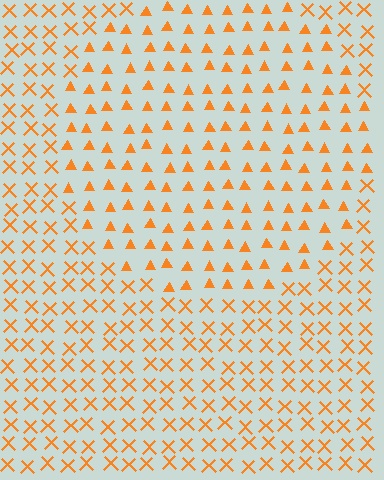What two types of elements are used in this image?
The image uses triangles inside the circle region and X marks outside it.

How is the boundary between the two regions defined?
The boundary is defined by a change in element shape: triangles inside vs. X marks outside. All elements share the same color and spacing.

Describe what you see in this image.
The image is filled with small orange elements arranged in a uniform grid. A circle-shaped region contains triangles, while the surrounding area contains X marks. The boundary is defined purely by the change in element shape.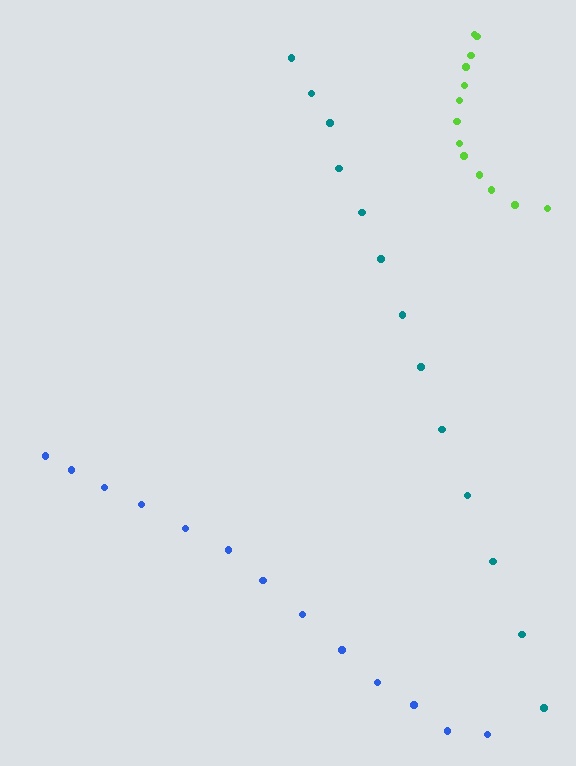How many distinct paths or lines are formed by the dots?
There are 3 distinct paths.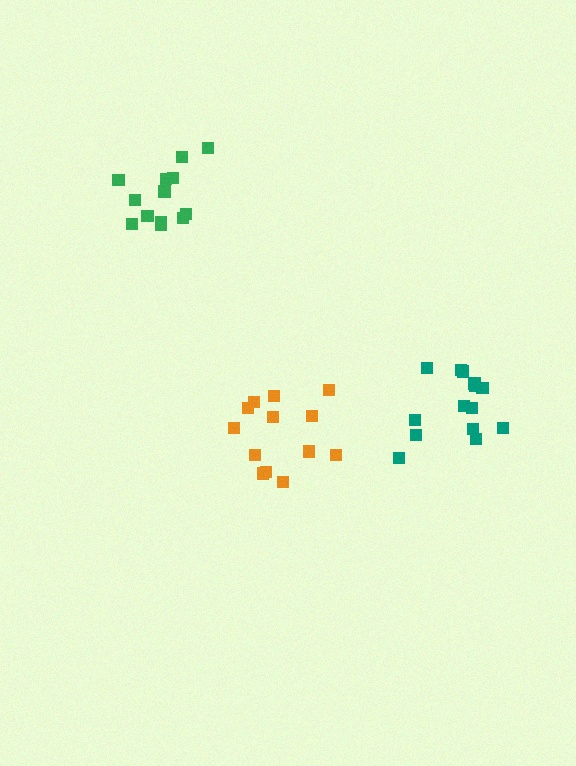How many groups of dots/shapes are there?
There are 3 groups.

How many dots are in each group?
Group 1: 13 dots, Group 2: 13 dots, Group 3: 14 dots (40 total).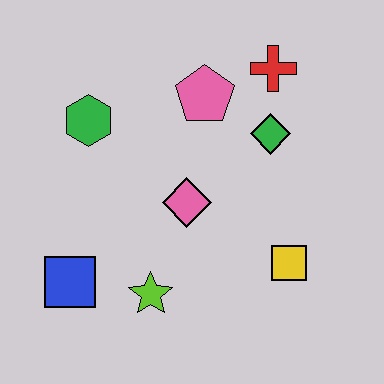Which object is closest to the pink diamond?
The lime star is closest to the pink diamond.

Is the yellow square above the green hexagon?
No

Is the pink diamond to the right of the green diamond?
No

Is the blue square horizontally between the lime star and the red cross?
No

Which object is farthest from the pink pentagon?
The blue square is farthest from the pink pentagon.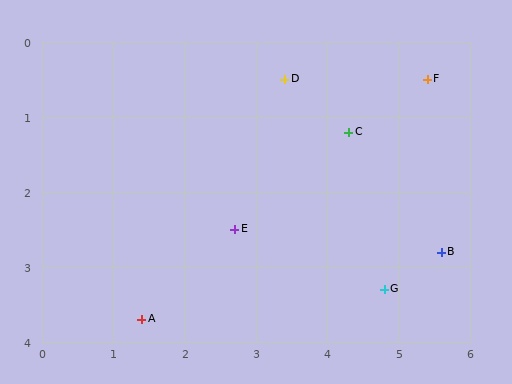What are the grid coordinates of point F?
Point F is at approximately (5.4, 0.5).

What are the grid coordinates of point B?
Point B is at approximately (5.6, 2.8).